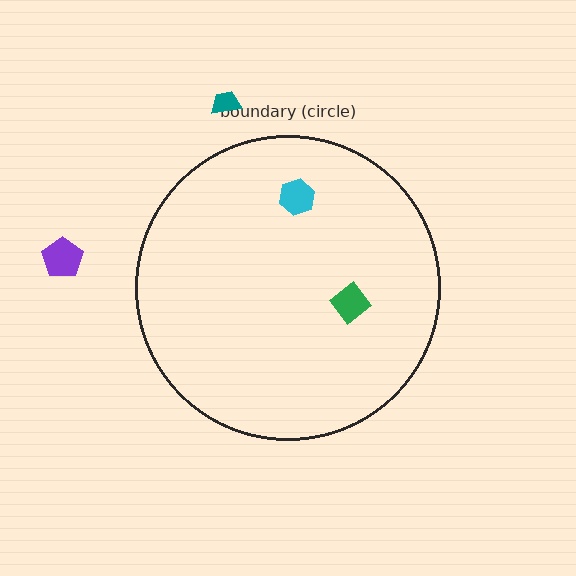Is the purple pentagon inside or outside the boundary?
Outside.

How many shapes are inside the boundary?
2 inside, 2 outside.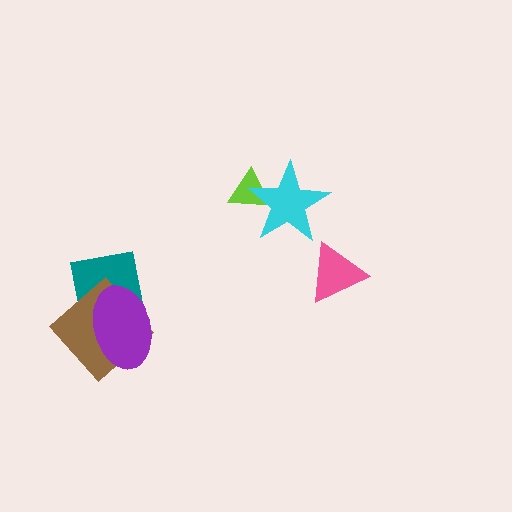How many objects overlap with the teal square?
2 objects overlap with the teal square.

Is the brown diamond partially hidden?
Yes, it is partially covered by another shape.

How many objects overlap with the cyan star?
1 object overlaps with the cyan star.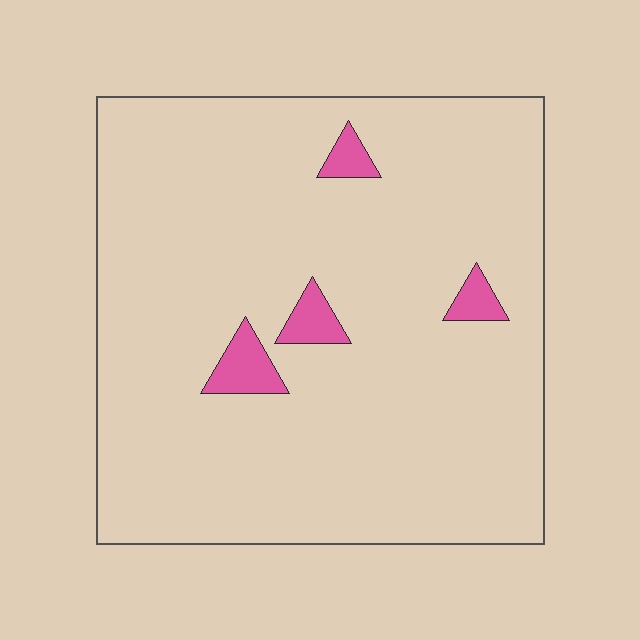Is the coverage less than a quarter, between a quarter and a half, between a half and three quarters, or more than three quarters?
Less than a quarter.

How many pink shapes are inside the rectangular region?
4.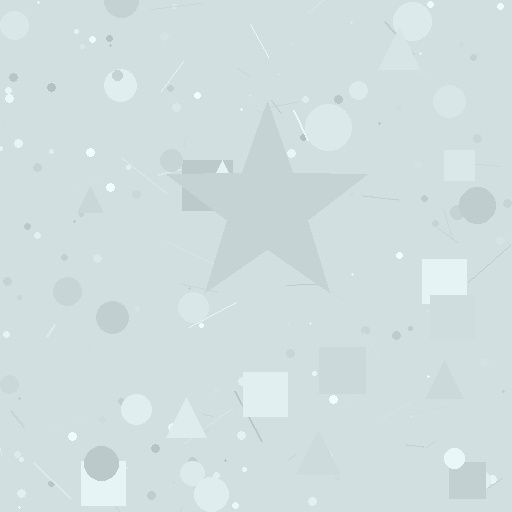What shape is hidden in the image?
A star is hidden in the image.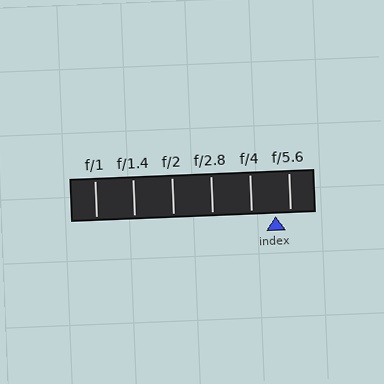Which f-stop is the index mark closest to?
The index mark is closest to f/5.6.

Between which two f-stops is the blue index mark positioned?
The index mark is between f/4 and f/5.6.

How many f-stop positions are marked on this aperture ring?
There are 6 f-stop positions marked.